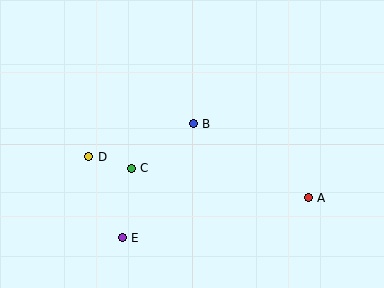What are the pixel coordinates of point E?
Point E is at (122, 238).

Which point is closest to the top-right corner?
Point A is closest to the top-right corner.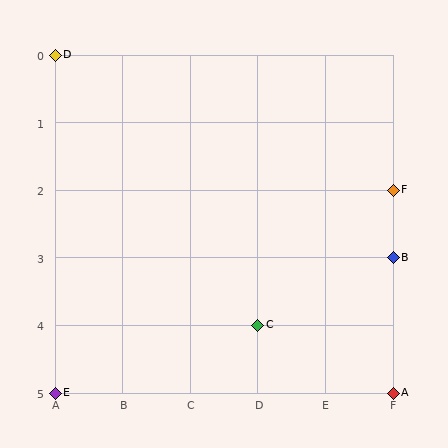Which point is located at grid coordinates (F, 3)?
Point B is at (F, 3).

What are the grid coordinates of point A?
Point A is at grid coordinates (F, 5).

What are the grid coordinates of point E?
Point E is at grid coordinates (A, 5).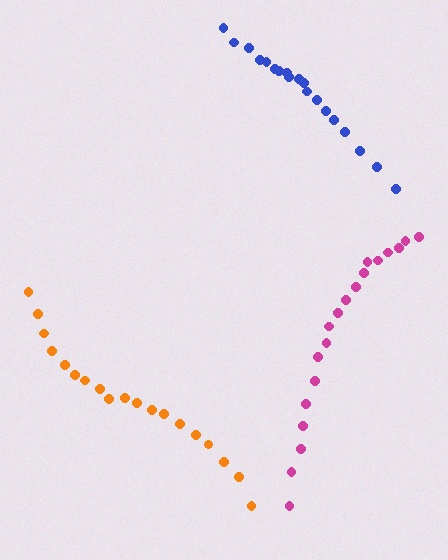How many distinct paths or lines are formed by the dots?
There are 3 distinct paths.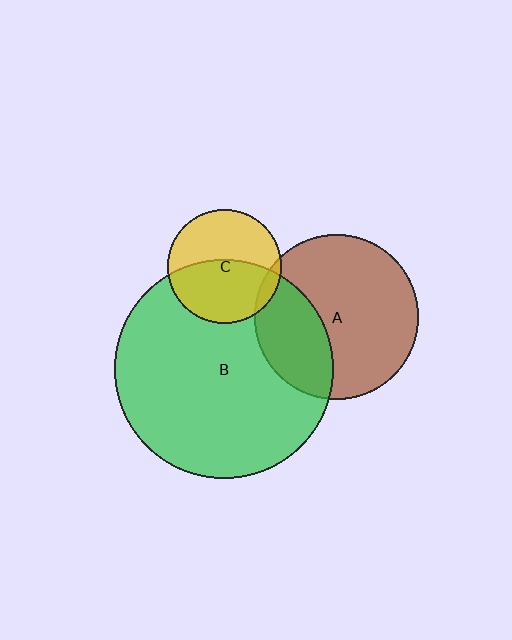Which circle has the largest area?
Circle B (green).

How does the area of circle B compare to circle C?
Approximately 3.7 times.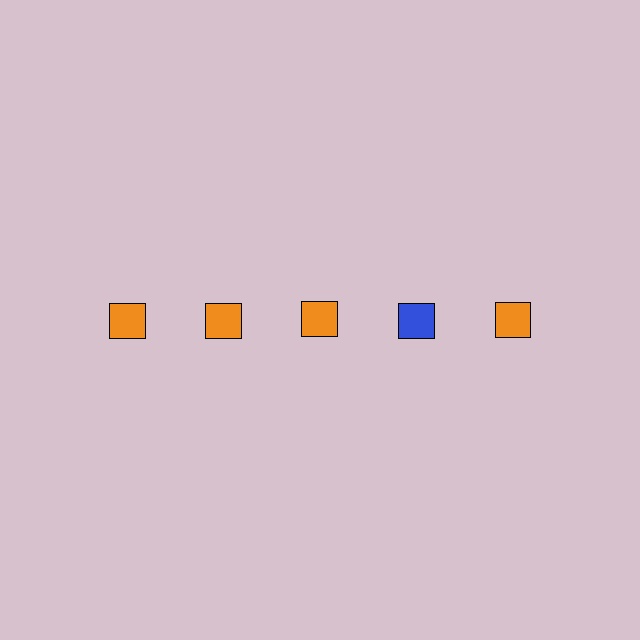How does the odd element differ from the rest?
It has a different color: blue instead of orange.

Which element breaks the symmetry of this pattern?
The blue square in the top row, second from right column breaks the symmetry. All other shapes are orange squares.